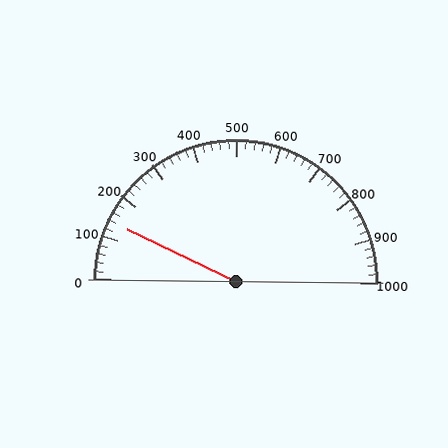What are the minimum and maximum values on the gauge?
The gauge ranges from 0 to 1000.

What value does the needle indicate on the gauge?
The needle indicates approximately 140.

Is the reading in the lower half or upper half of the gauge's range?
The reading is in the lower half of the range (0 to 1000).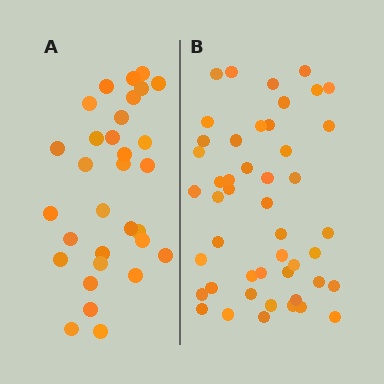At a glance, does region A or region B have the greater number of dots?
Region B (the right region) has more dots.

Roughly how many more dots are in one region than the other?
Region B has approximately 15 more dots than region A.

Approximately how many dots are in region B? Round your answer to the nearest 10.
About 50 dots. (The exact count is 47, which rounds to 50.)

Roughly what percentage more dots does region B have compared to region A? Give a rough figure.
About 50% more.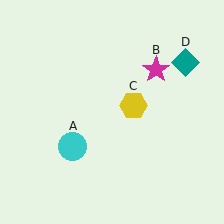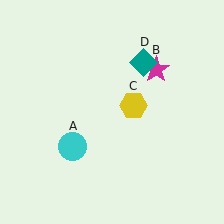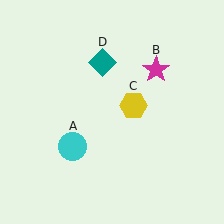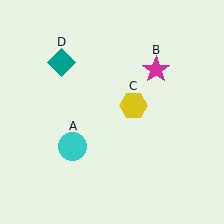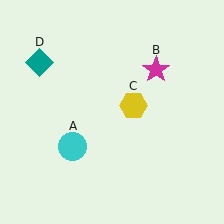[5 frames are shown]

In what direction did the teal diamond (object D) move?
The teal diamond (object D) moved left.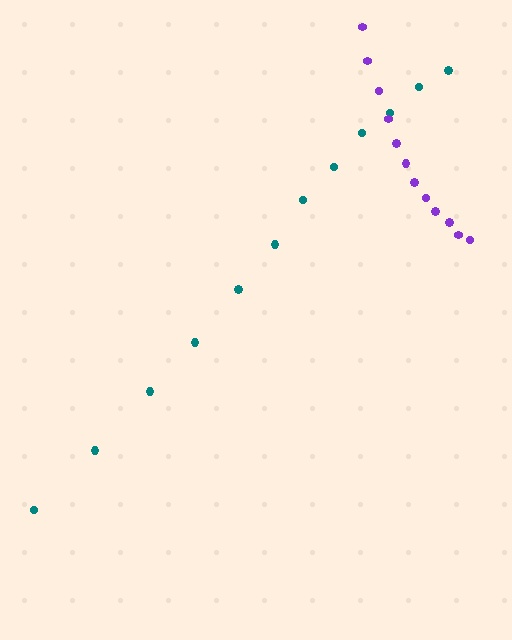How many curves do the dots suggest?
There are 2 distinct paths.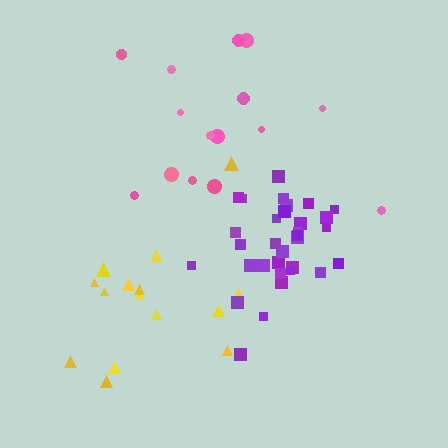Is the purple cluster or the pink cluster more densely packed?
Purple.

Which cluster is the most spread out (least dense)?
Pink.